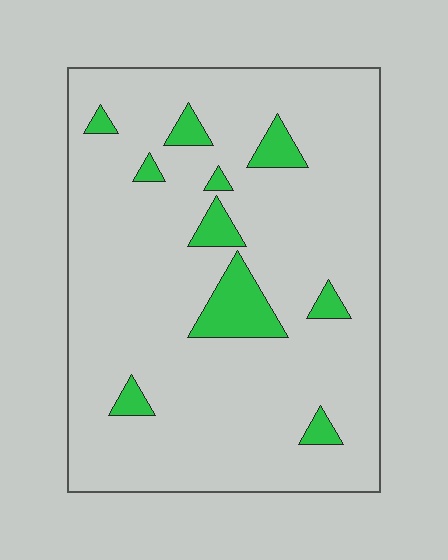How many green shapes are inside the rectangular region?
10.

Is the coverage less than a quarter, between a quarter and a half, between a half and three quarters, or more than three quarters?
Less than a quarter.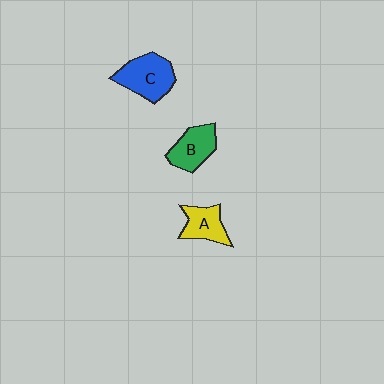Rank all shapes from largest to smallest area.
From largest to smallest: C (blue), B (green), A (yellow).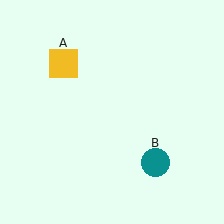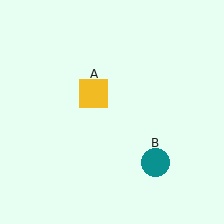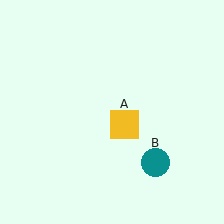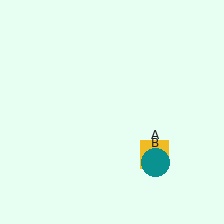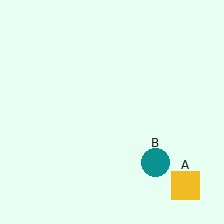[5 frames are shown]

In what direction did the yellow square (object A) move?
The yellow square (object A) moved down and to the right.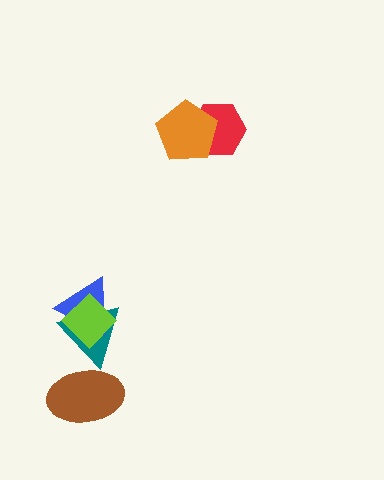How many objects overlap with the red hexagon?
1 object overlaps with the red hexagon.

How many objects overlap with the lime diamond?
2 objects overlap with the lime diamond.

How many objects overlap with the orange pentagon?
1 object overlaps with the orange pentagon.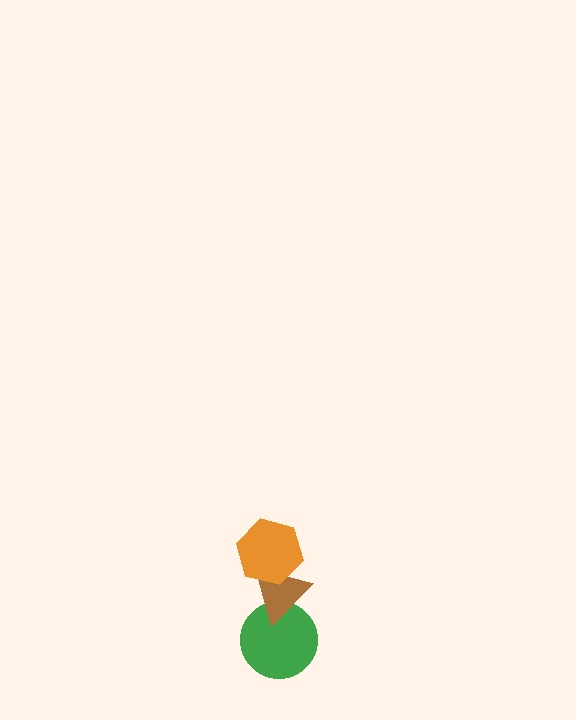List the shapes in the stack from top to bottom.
From top to bottom: the orange hexagon, the brown triangle, the green circle.